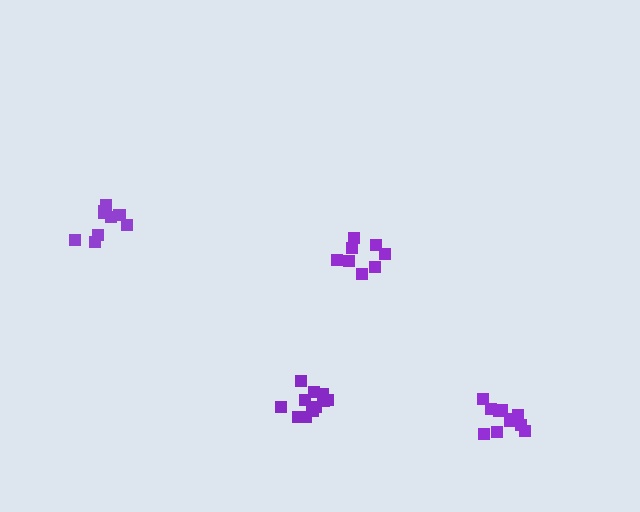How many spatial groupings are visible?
There are 4 spatial groupings.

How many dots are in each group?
Group 1: 12 dots, Group 2: 9 dots, Group 3: 8 dots, Group 4: 13 dots (42 total).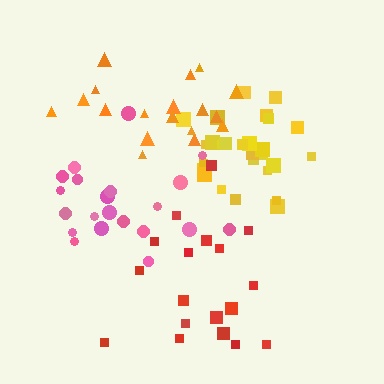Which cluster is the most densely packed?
Yellow.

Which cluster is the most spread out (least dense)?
Red.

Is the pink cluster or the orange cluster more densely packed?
Pink.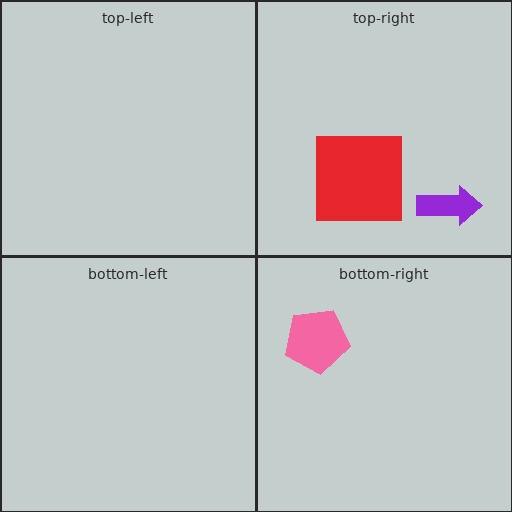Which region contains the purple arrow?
The top-right region.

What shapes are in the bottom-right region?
The pink pentagon.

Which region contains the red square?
The top-right region.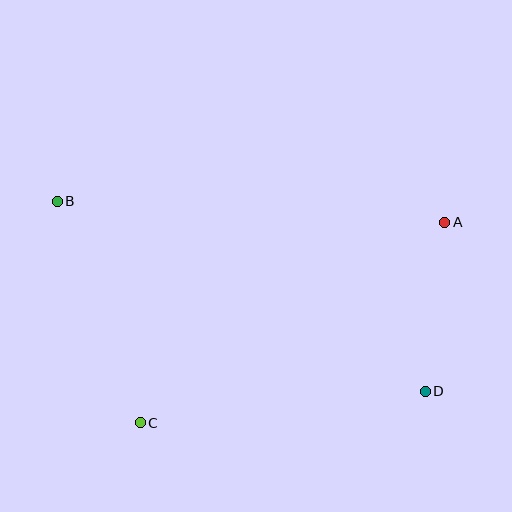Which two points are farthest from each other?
Points B and D are farthest from each other.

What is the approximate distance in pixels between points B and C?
The distance between B and C is approximately 237 pixels.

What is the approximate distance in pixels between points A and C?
The distance between A and C is approximately 365 pixels.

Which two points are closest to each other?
Points A and D are closest to each other.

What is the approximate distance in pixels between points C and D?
The distance between C and D is approximately 287 pixels.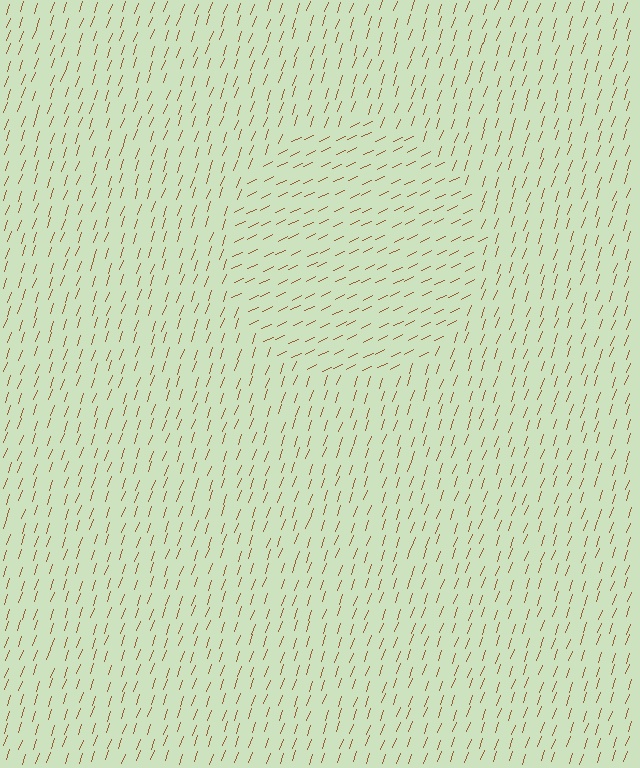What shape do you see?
I see a circle.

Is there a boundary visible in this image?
Yes, there is a texture boundary formed by a change in line orientation.